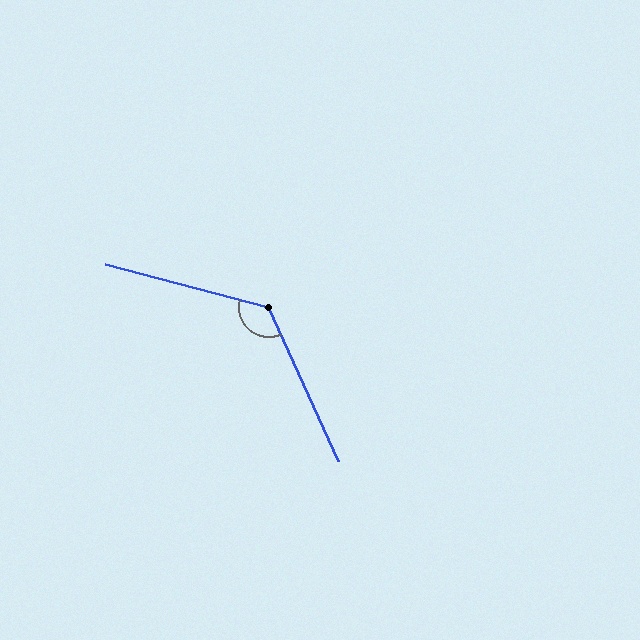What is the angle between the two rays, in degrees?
Approximately 129 degrees.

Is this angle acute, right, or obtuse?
It is obtuse.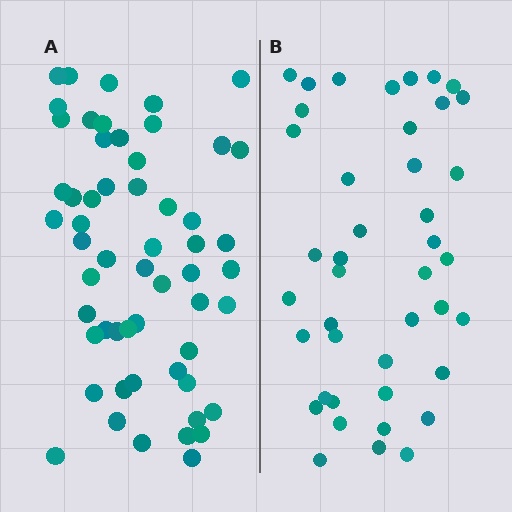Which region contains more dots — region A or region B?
Region A (the left region) has more dots.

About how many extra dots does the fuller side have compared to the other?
Region A has approximately 15 more dots than region B.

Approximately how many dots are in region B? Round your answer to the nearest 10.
About 40 dots. (The exact count is 42, which rounds to 40.)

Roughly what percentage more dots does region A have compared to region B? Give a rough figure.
About 35% more.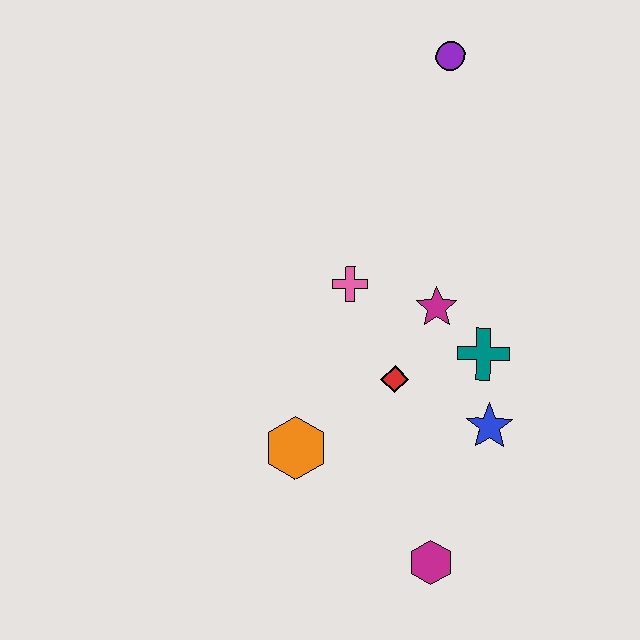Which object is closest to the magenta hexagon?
The blue star is closest to the magenta hexagon.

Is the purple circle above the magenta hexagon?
Yes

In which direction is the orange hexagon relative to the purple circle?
The orange hexagon is below the purple circle.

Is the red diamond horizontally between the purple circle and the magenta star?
No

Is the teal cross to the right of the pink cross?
Yes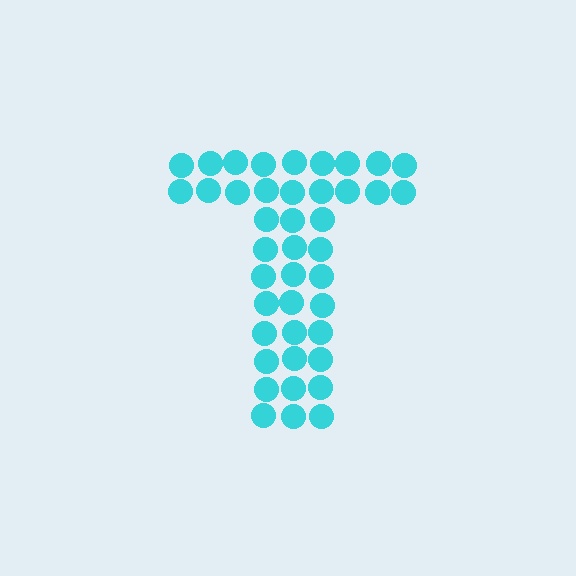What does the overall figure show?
The overall figure shows the letter T.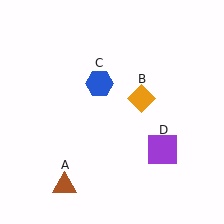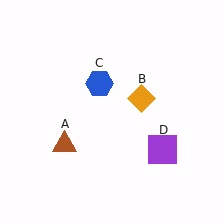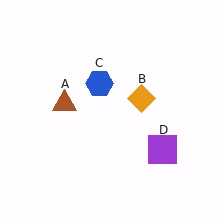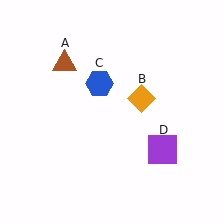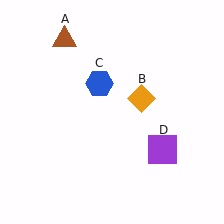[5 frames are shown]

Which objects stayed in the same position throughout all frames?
Orange diamond (object B) and blue hexagon (object C) and purple square (object D) remained stationary.